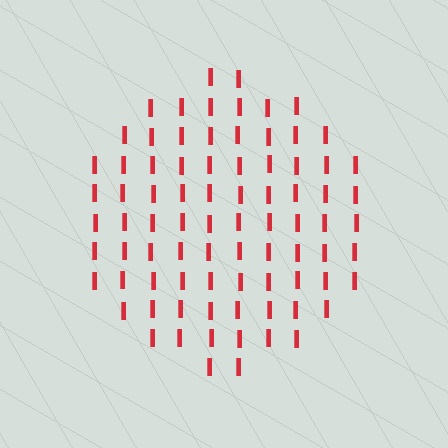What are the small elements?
The small elements are letter I's.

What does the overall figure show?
The overall figure shows a circle.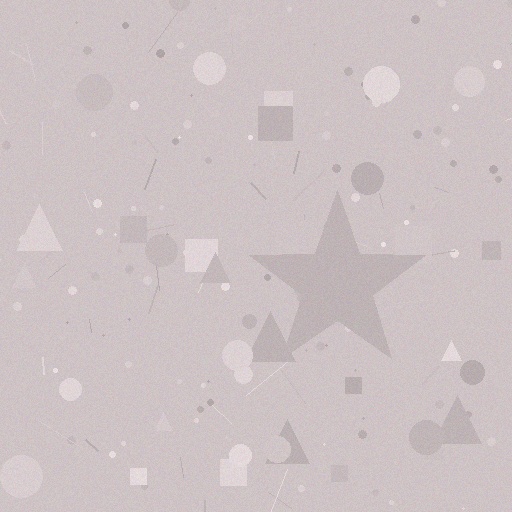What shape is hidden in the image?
A star is hidden in the image.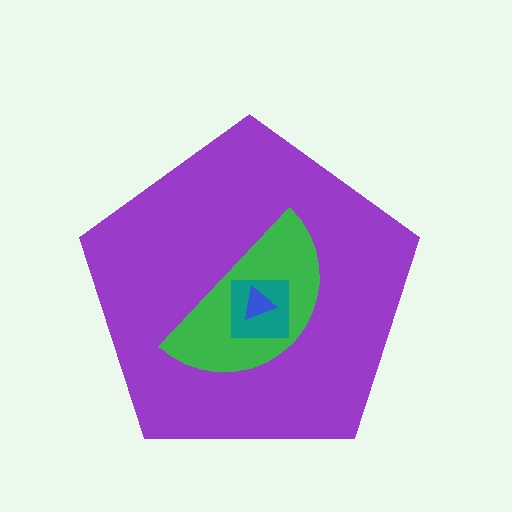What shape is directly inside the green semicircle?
The teal square.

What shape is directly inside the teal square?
The blue triangle.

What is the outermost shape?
The purple pentagon.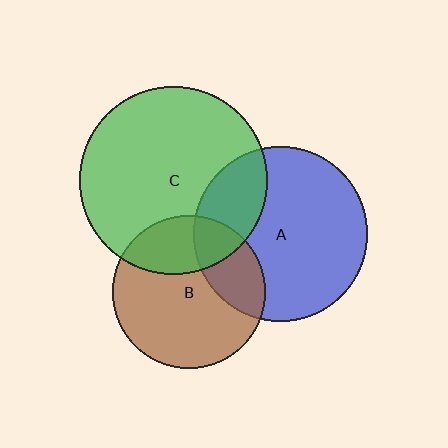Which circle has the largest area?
Circle C (green).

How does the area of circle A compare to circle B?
Approximately 1.3 times.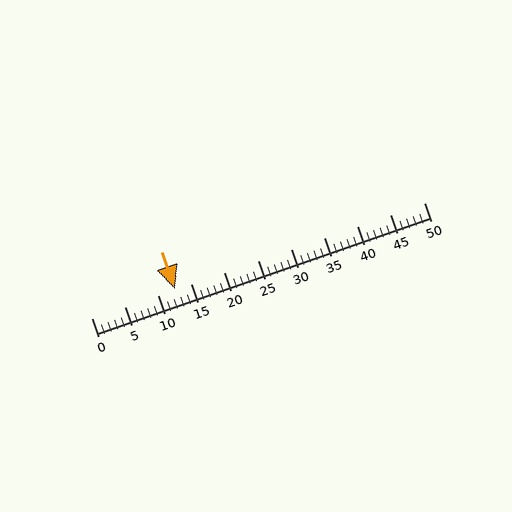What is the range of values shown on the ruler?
The ruler shows values from 0 to 50.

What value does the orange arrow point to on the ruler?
The orange arrow points to approximately 12.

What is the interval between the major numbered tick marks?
The major tick marks are spaced 5 units apart.